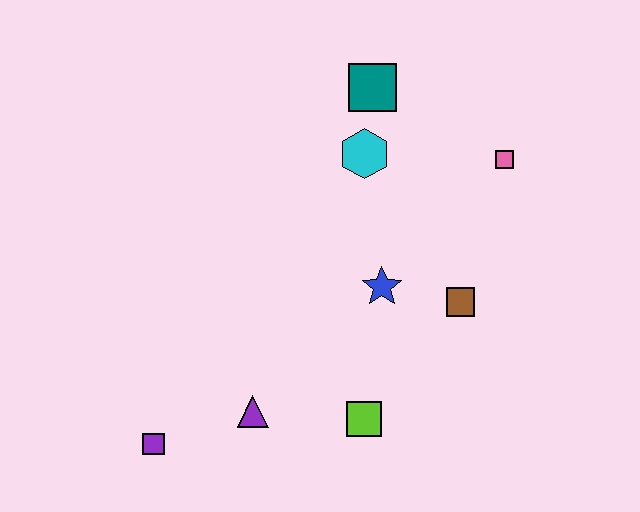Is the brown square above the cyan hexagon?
No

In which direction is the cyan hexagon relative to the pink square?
The cyan hexagon is to the left of the pink square.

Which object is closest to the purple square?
The purple triangle is closest to the purple square.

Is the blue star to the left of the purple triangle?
No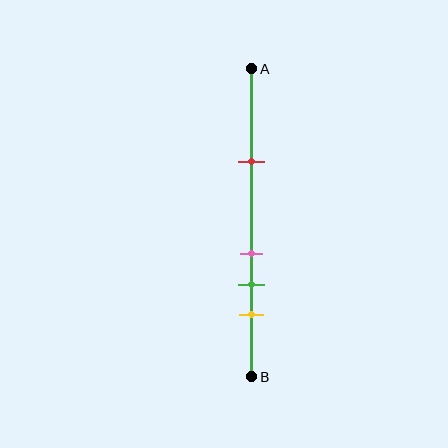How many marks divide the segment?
There are 4 marks dividing the segment.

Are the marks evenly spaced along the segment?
No, the marks are not evenly spaced.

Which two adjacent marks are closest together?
The pink and green marks are the closest adjacent pair.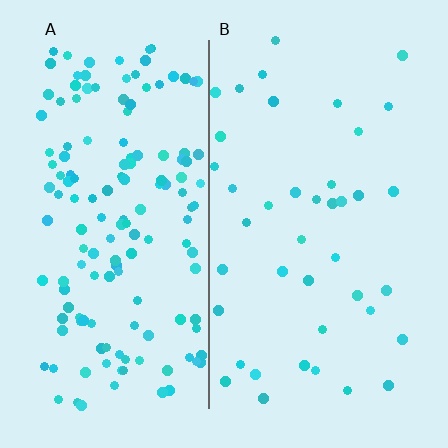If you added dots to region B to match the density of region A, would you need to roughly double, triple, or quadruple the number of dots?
Approximately quadruple.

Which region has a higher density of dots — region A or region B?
A (the left).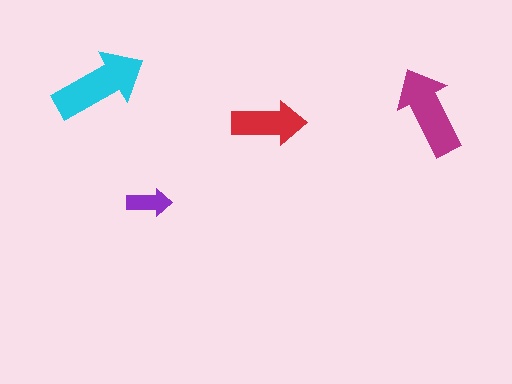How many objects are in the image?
There are 4 objects in the image.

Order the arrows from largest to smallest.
the cyan one, the magenta one, the red one, the purple one.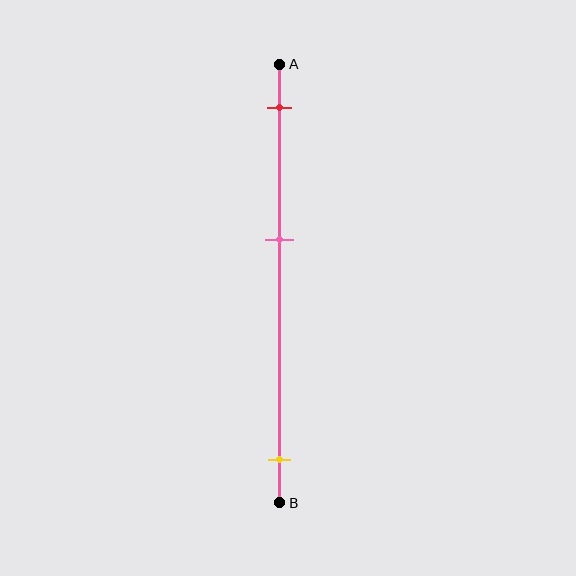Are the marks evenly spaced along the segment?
No, the marks are not evenly spaced.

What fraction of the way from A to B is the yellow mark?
The yellow mark is approximately 90% (0.9) of the way from A to B.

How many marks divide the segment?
There are 3 marks dividing the segment.